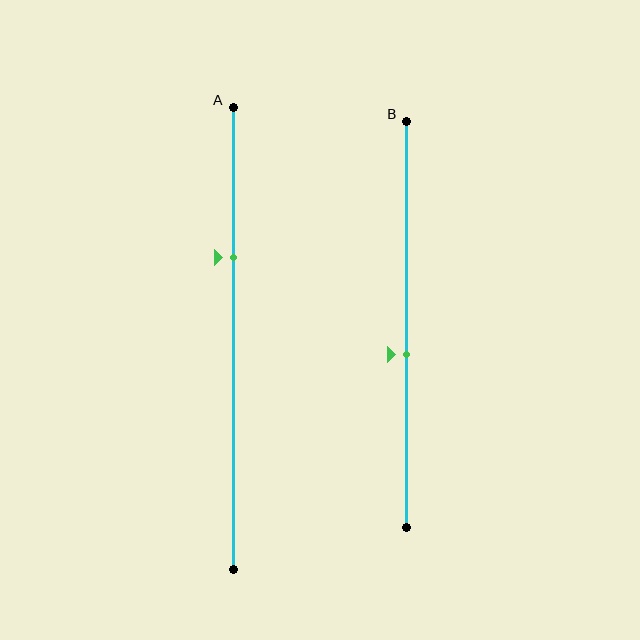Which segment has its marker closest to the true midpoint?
Segment B has its marker closest to the true midpoint.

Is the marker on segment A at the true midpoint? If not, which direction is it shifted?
No, the marker on segment A is shifted upward by about 18% of the segment length.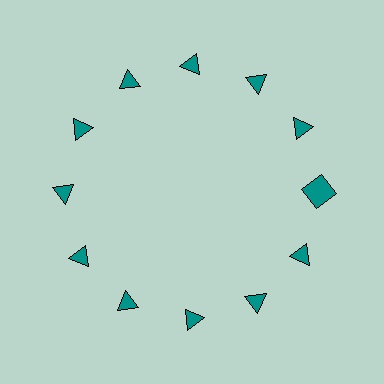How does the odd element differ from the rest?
It has a different shape: square instead of triangle.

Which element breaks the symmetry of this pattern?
The teal square at roughly the 3 o'clock position breaks the symmetry. All other shapes are teal triangles.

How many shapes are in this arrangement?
There are 12 shapes arranged in a ring pattern.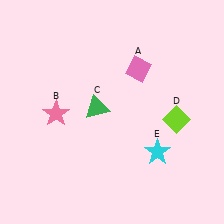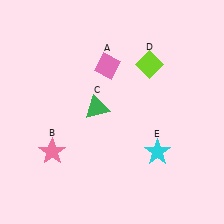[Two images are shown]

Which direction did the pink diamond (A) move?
The pink diamond (A) moved left.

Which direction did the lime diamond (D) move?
The lime diamond (D) moved up.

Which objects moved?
The objects that moved are: the pink diamond (A), the pink star (B), the lime diamond (D).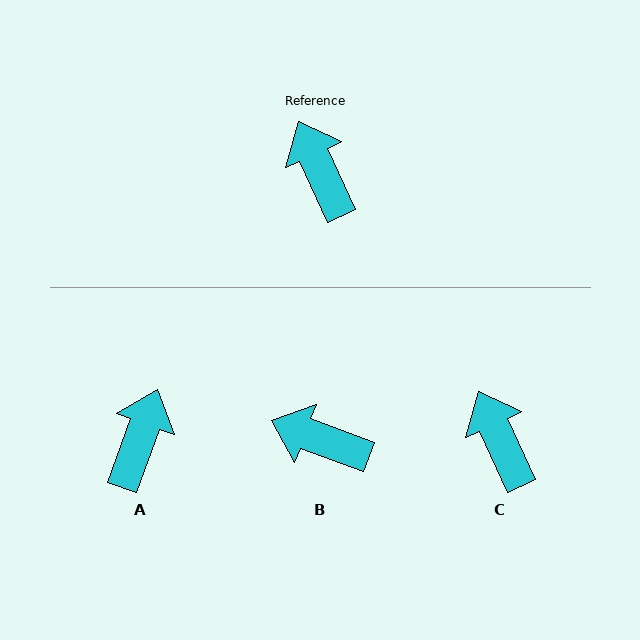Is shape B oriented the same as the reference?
No, it is off by about 45 degrees.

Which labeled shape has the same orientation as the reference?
C.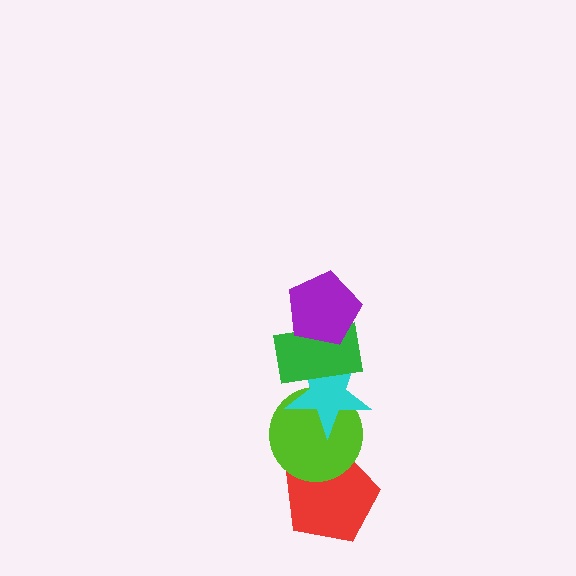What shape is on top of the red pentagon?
The lime circle is on top of the red pentagon.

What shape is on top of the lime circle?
The cyan star is on top of the lime circle.